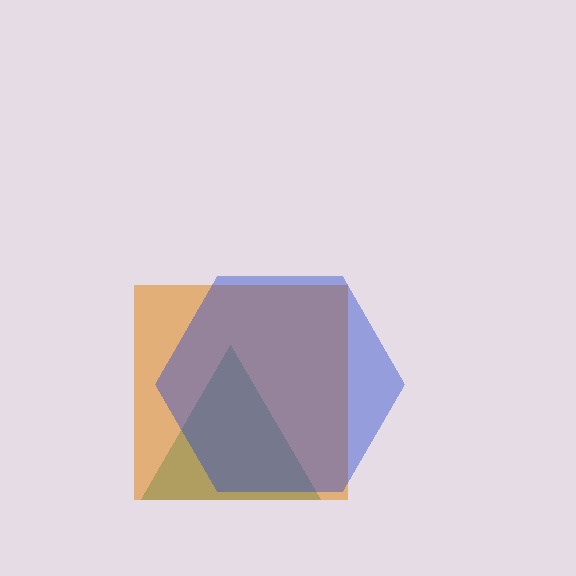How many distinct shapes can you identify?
There are 3 distinct shapes: a teal triangle, an orange square, a blue hexagon.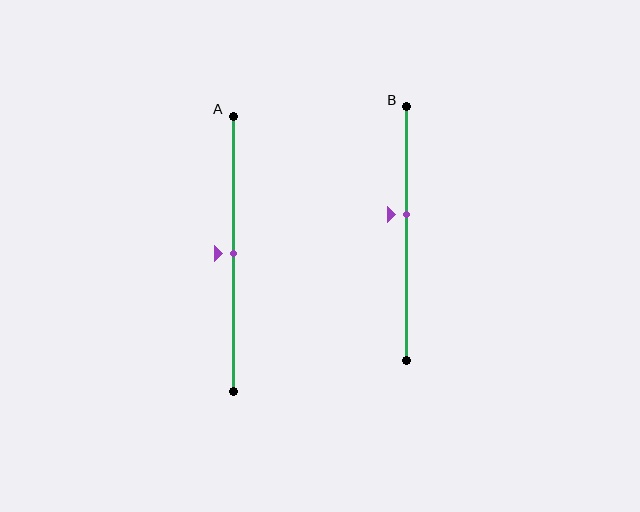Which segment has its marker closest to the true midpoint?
Segment A has its marker closest to the true midpoint.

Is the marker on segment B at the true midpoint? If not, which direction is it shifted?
No, the marker on segment B is shifted upward by about 7% of the segment length.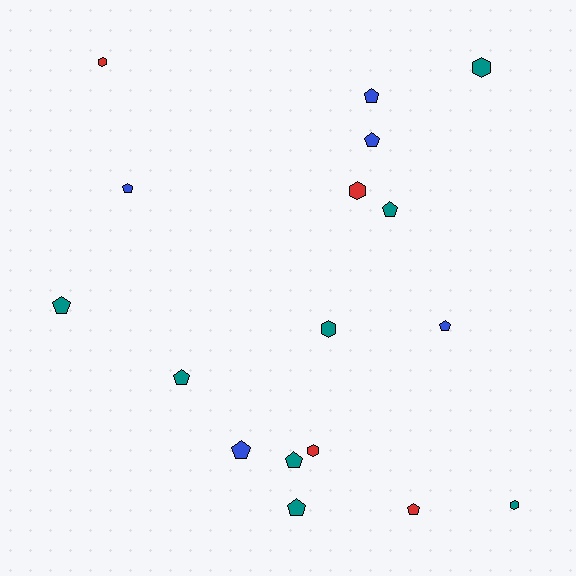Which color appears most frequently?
Teal, with 8 objects.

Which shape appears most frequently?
Pentagon, with 11 objects.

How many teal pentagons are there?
There are 5 teal pentagons.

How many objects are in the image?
There are 17 objects.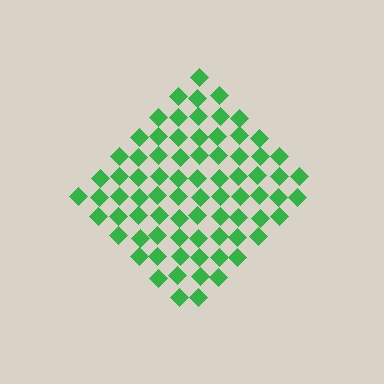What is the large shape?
The large shape is a diamond.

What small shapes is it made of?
It is made of small diamonds.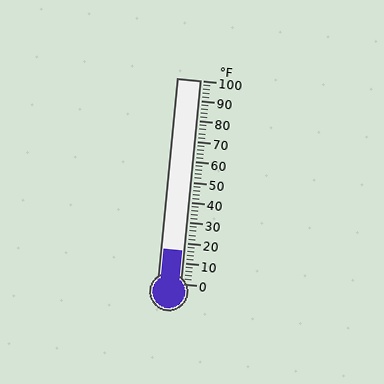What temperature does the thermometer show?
The thermometer shows approximately 16°F.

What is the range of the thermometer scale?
The thermometer scale ranges from 0°F to 100°F.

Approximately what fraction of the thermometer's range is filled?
The thermometer is filled to approximately 15% of its range.